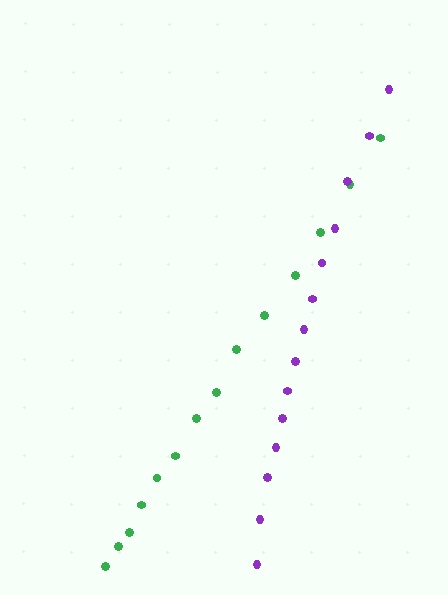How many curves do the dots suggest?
There are 2 distinct paths.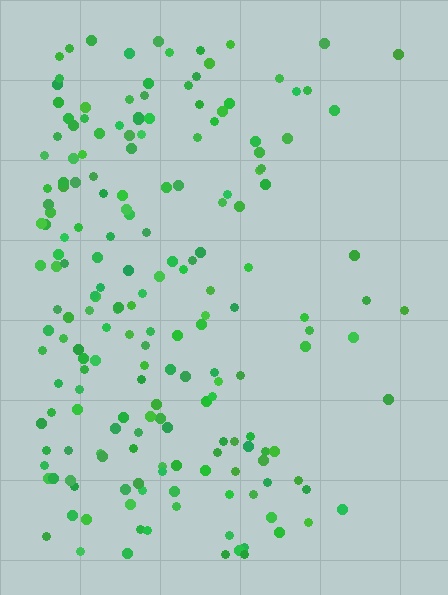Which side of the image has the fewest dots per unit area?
The right.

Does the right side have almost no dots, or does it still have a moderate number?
Still a moderate number, just noticeably fewer than the left.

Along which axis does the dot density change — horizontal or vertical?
Horizontal.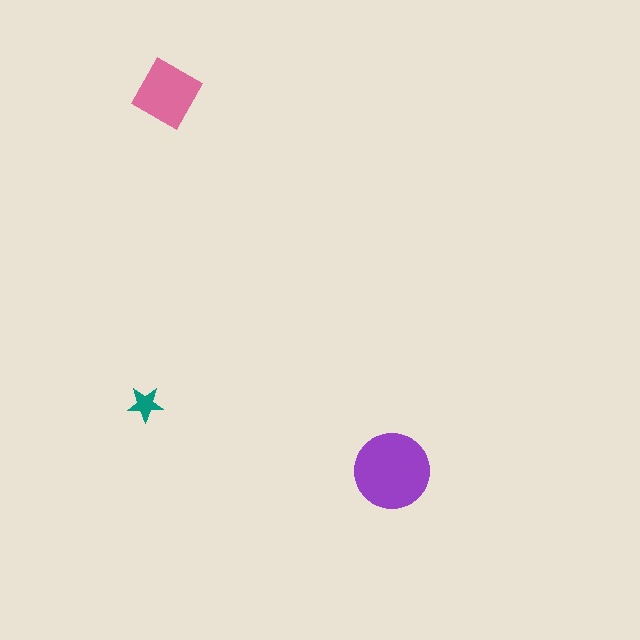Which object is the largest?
The purple circle.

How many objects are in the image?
There are 3 objects in the image.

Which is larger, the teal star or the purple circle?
The purple circle.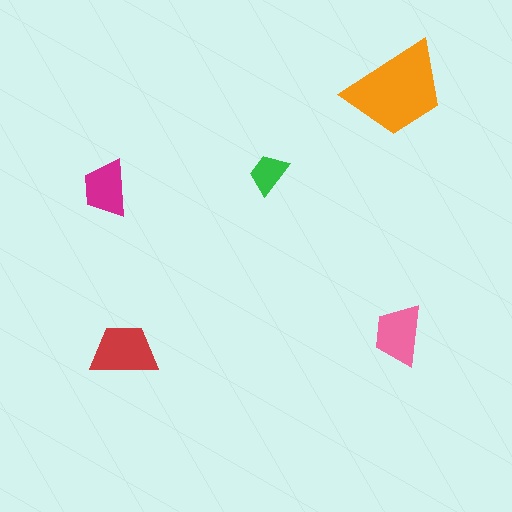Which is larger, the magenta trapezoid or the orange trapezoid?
The orange one.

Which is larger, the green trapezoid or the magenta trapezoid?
The magenta one.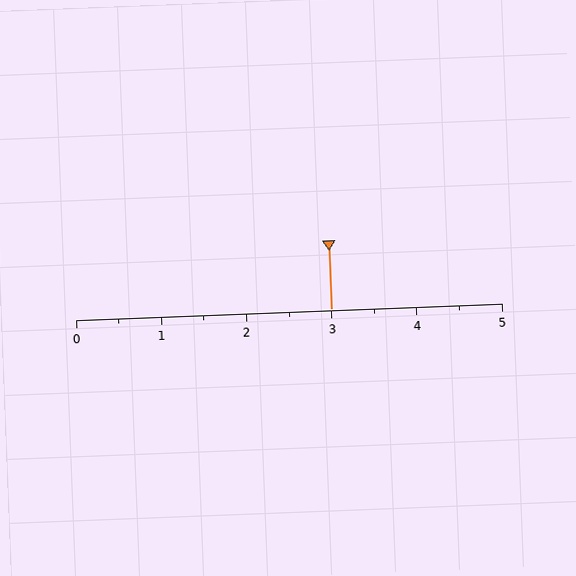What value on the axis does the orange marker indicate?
The marker indicates approximately 3.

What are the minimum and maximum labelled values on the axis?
The axis runs from 0 to 5.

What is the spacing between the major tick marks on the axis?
The major ticks are spaced 1 apart.